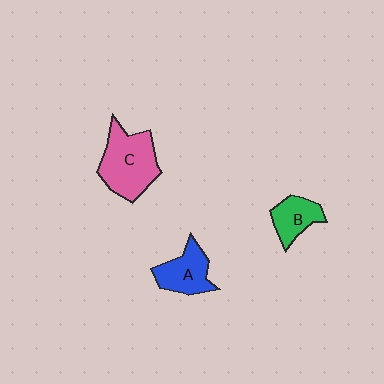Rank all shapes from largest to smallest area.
From largest to smallest: C (pink), A (blue), B (green).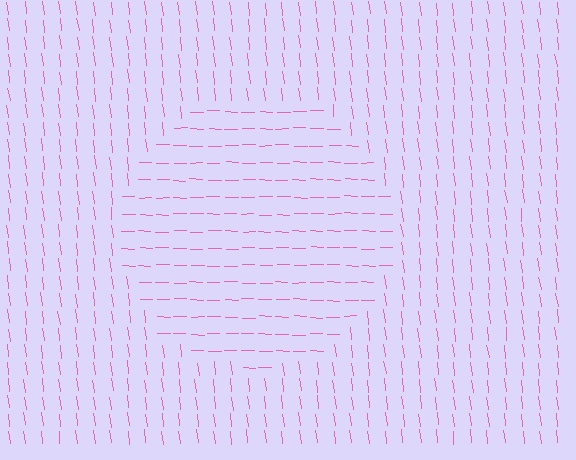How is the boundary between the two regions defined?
The boundary is defined purely by a change in line orientation (approximately 82 degrees difference). All lines are the same color and thickness.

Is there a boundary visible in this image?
Yes, there is a texture boundary formed by a change in line orientation.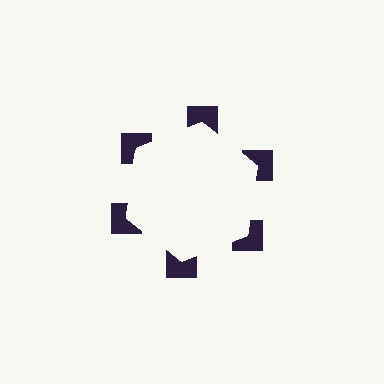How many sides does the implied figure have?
6 sides.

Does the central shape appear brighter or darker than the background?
It typically appears slightly brighter than the background, even though no actual brightness change is drawn.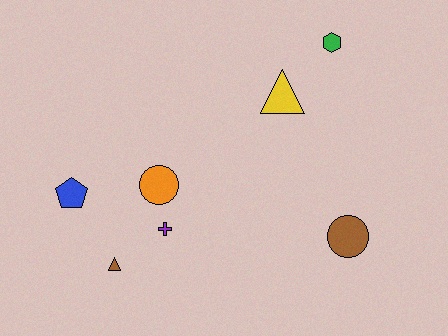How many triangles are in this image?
There are 2 triangles.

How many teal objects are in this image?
There are no teal objects.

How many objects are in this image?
There are 7 objects.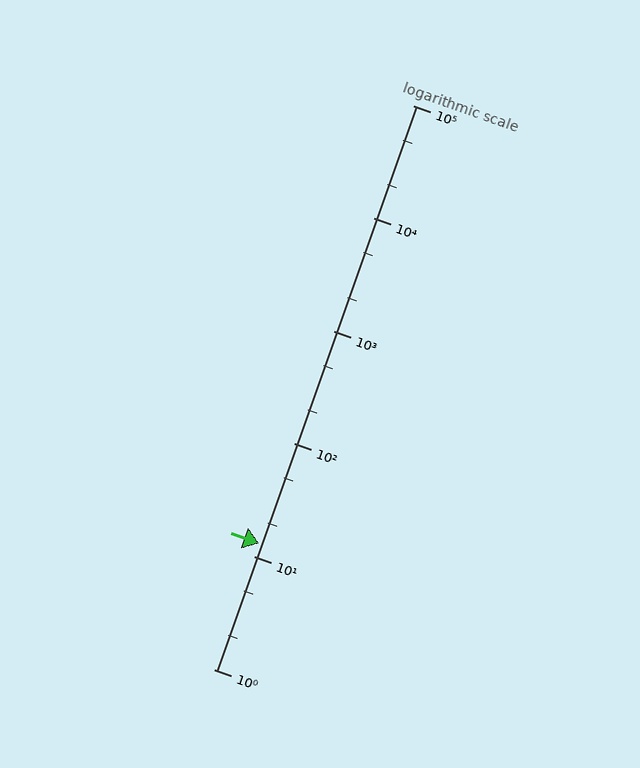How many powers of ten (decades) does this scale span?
The scale spans 5 decades, from 1 to 100000.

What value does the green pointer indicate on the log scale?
The pointer indicates approximately 13.